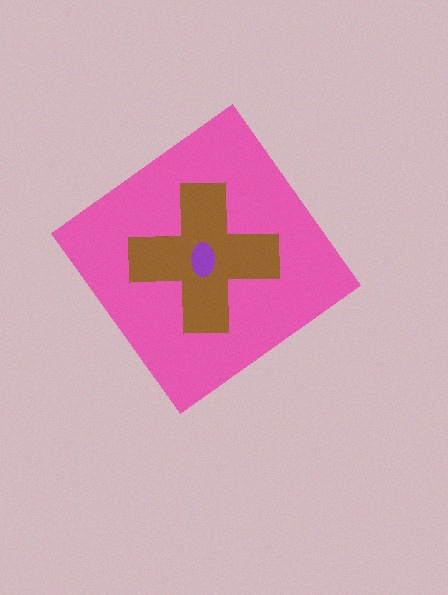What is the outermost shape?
The pink diamond.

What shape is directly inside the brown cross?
The purple ellipse.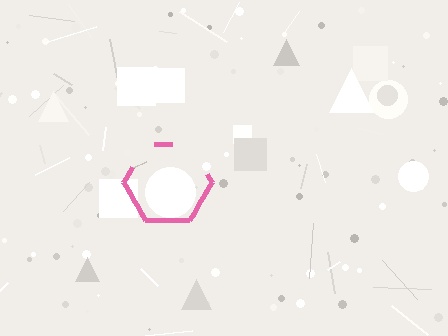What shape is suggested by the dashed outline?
The dashed outline suggests a hexagon.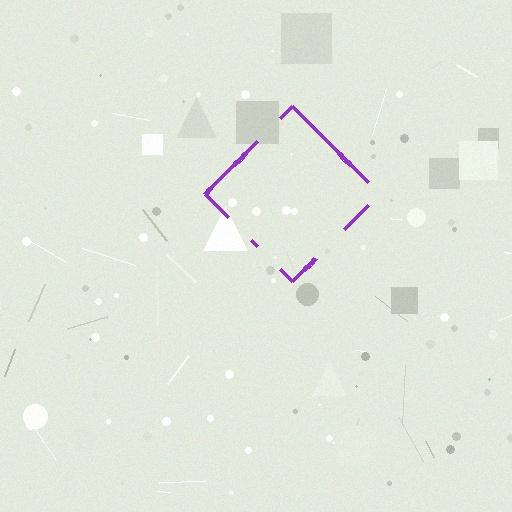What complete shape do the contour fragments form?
The contour fragments form a diamond.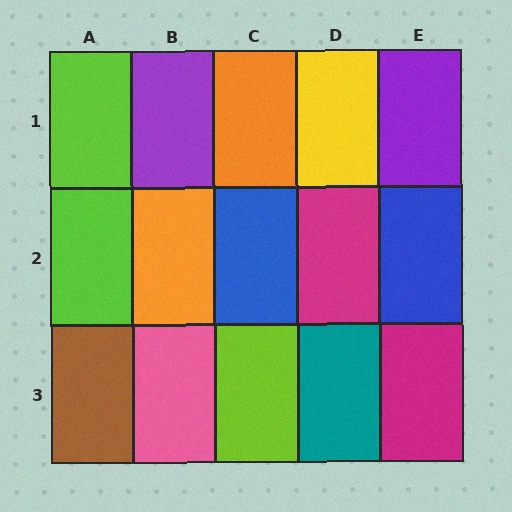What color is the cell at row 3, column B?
Pink.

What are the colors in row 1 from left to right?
Lime, purple, orange, yellow, purple.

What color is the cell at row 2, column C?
Blue.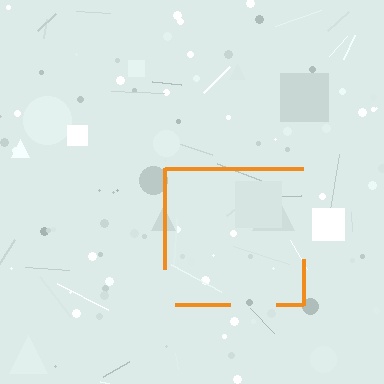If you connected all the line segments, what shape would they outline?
They would outline a square.